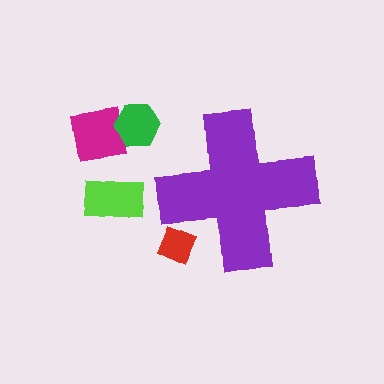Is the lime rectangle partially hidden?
No, the lime rectangle is fully visible.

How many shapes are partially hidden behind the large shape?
1 shape is partially hidden.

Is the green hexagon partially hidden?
No, the green hexagon is fully visible.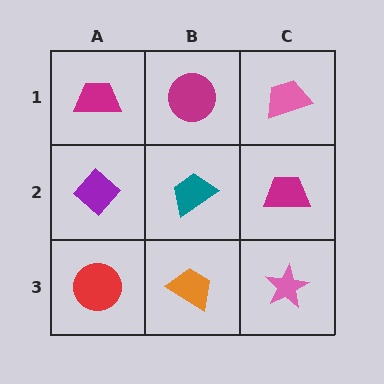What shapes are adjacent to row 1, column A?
A purple diamond (row 2, column A), a magenta circle (row 1, column B).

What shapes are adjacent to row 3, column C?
A magenta trapezoid (row 2, column C), an orange trapezoid (row 3, column B).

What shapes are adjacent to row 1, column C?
A magenta trapezoid (row 2, column C), a magenta circle (row 1, column B).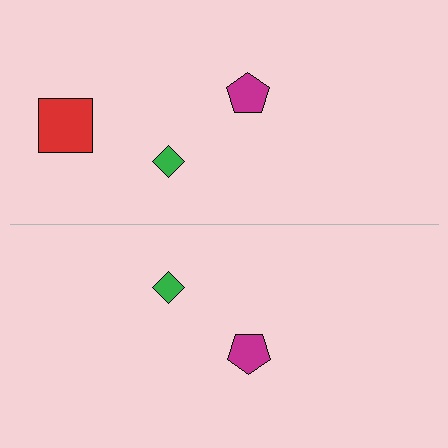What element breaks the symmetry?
A red square is missing from the bottom side.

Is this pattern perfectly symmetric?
No, the pattern is not perfectly symmetric. A red square is missing from the bottom side.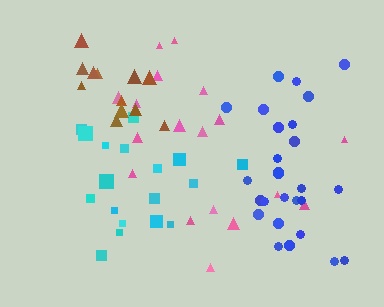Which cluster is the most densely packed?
Brown.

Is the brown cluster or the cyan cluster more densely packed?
Brown.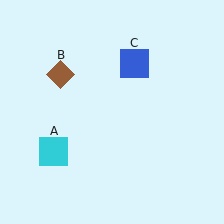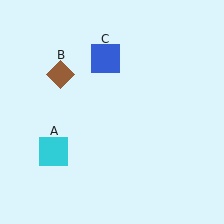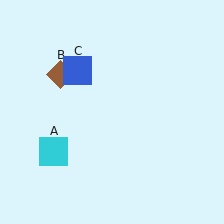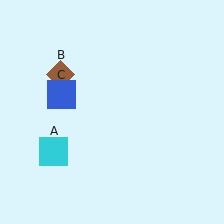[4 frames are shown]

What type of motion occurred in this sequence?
The blue square (object C) rotated counterclockwise around the center of the scene.